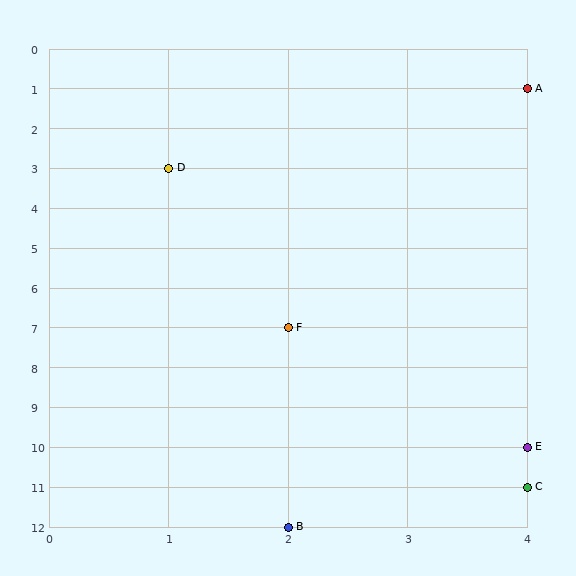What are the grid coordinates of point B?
Point B is at grid coordinates (2, 12).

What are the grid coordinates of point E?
Point E is at grid coordinates (4, 10).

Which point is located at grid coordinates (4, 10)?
Point E is at (4, 10).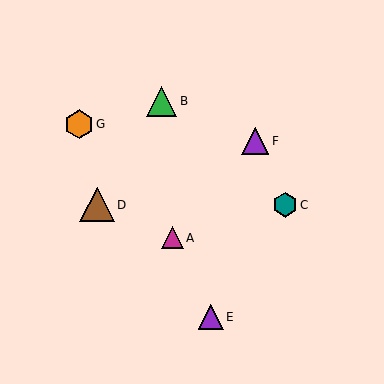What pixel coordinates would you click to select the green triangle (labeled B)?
Click at (161, 101) to select the green triangle B.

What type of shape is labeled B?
Shape B is a green triangle.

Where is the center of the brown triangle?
The center of the brown triangle is at (97, 205).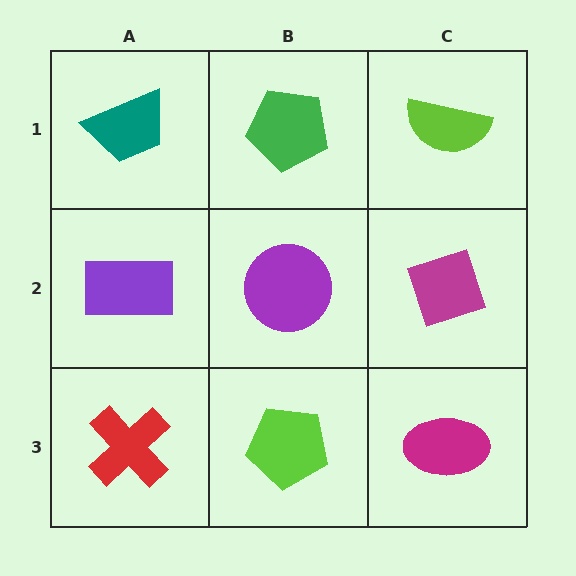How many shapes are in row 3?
3 shapes.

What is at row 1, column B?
A green pentagon.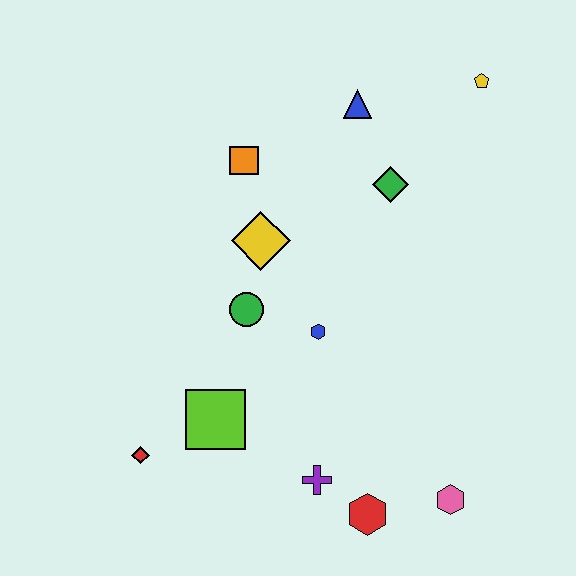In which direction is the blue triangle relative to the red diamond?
The blue triangle is above the red diamond.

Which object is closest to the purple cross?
The red hexagon is closest to the purple cross.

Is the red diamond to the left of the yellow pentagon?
Yes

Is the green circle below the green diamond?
Yes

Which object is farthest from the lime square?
The yellow pentagon is farthest from the lime square.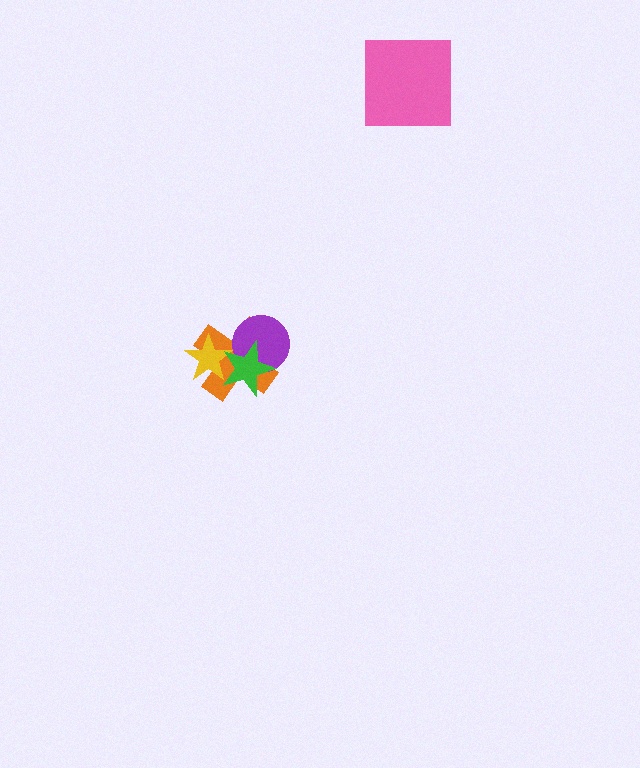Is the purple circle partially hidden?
Yes, it is partially covered by another shape.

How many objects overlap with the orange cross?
3 objects overlap with the orange cross.